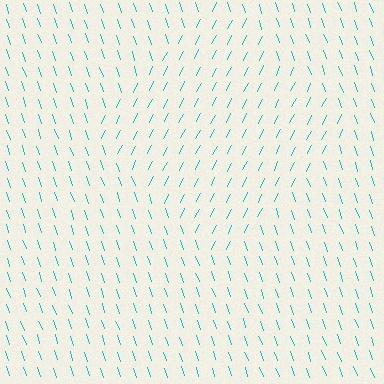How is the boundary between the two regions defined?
The boundary is defined purely by a change in line orientation (approximately 45 degrees difference). All lines are the same color and thickness.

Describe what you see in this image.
The image is filled with small cyan line segments. A diamond region in the image has lines oriented differently from the surrounding lines, creating a visible texture boundary.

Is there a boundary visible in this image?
Yes, there is a texture boundary formed by a change in line orientation.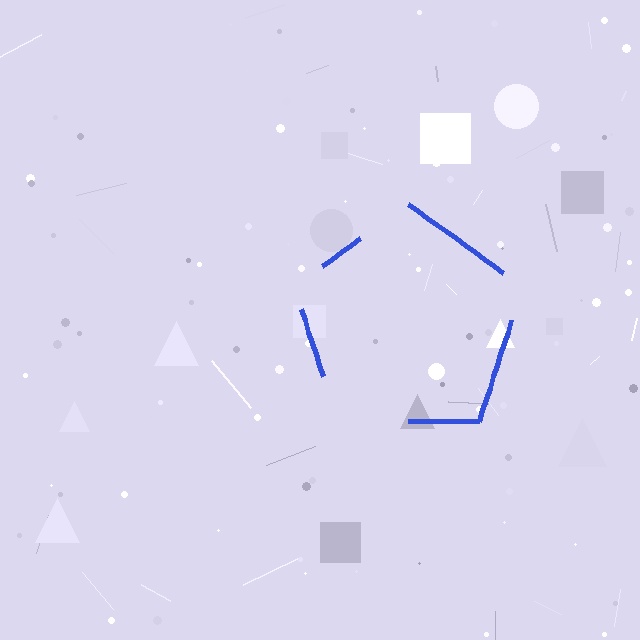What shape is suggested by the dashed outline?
The dashed outline suggests a pentagon.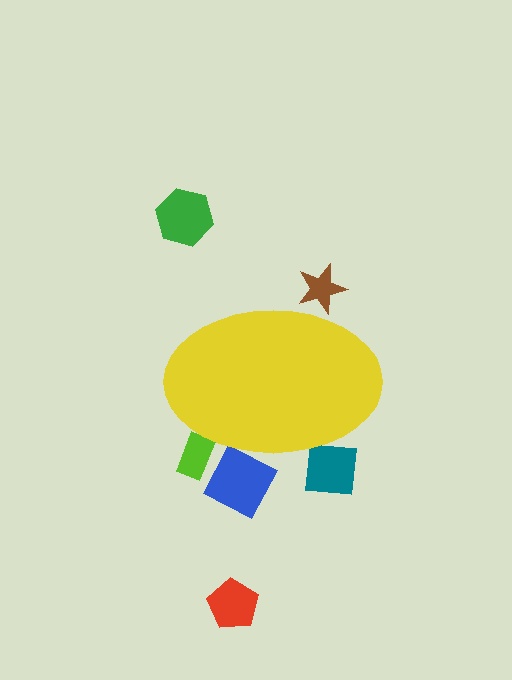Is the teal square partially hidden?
Yes, the teal square is partially hidden behind the yellow ellipse.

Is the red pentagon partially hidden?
No, the red pentagon is fully visible.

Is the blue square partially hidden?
Yes, the blue square is partially hidden behind the yellow ellipse.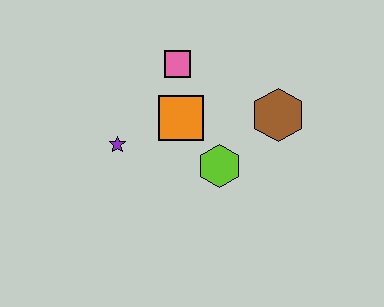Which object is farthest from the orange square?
The brown hexagon is farthest from the orange square.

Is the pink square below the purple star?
No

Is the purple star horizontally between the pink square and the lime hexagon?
No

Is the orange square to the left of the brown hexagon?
Yes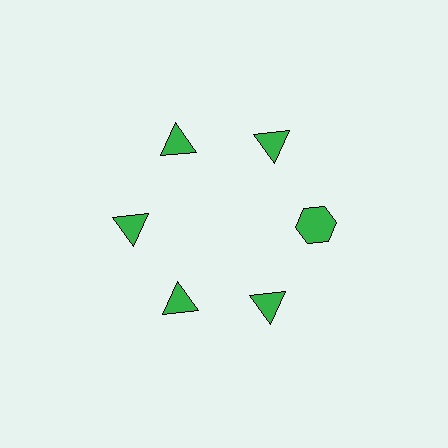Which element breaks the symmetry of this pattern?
The green hexagon at roughly the 3 o'clock position breaks the symmetry. All other shapes are green triangles.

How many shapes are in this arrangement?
There are 6 shapes arranged in a ring pattern.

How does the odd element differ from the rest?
It has a different shape: hexagon instead of triangle.